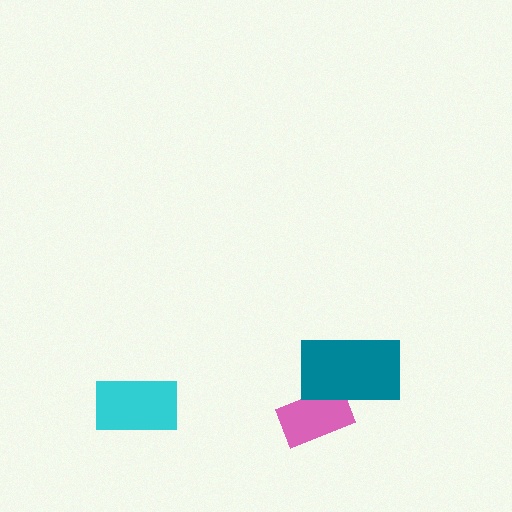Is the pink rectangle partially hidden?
Yes, it is partially covered by another shape.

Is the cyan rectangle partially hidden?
No, no other shape covers it.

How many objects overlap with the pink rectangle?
1 object overlaps with the pink rectangle.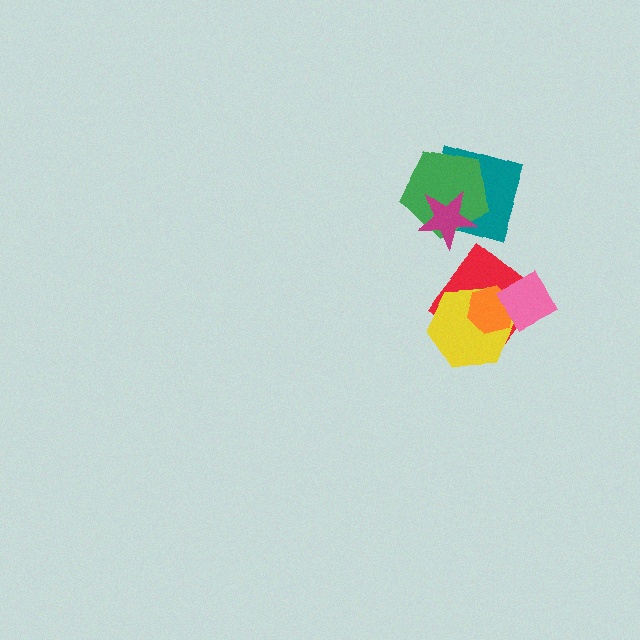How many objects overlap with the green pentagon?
2 objects overlap with the green pentagon.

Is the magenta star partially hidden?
No, no other shape covers it.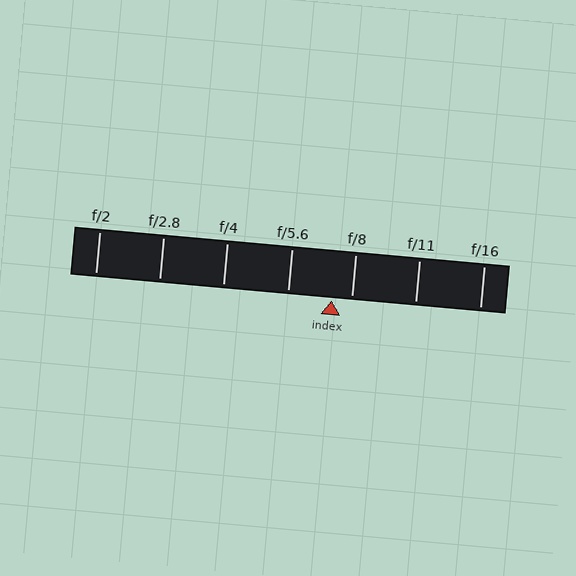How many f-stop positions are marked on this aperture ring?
There are 7 f-stop positions marked.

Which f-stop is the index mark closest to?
The index mark is closest to f/8.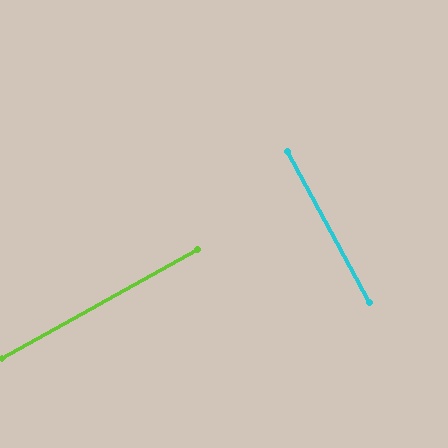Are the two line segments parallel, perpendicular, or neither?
Perpendicular — they meet at approximately 89°.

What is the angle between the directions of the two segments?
Approximately 89 degrees.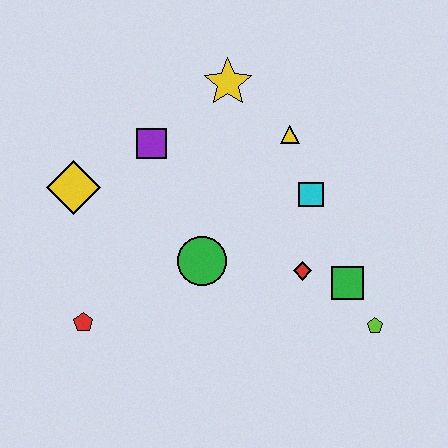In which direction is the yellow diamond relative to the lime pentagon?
The yellow diamond is to the left of the lime pentagon.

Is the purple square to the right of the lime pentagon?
No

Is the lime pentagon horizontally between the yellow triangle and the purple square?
No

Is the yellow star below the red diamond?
No